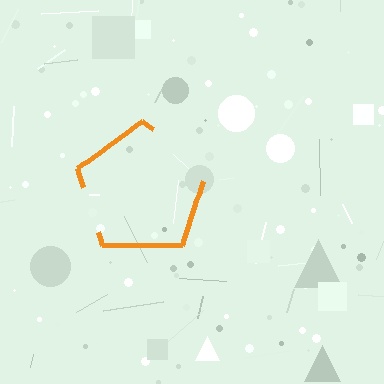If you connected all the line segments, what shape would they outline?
They would outline a pentagon.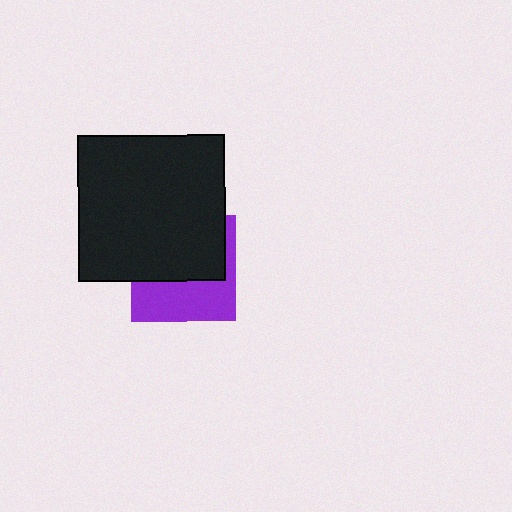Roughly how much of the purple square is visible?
A small part of it is visible (roughly 44%).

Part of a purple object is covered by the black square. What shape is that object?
It is a square.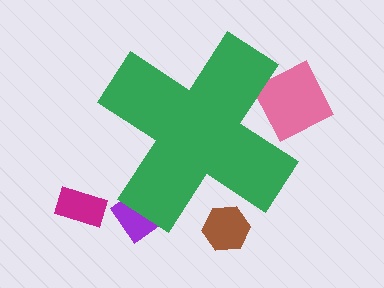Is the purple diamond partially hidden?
Yes, the purple diamond is partially hidden behind the green cross.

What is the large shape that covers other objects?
A green cross.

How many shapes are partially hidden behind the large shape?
3 shapes are partially hidden.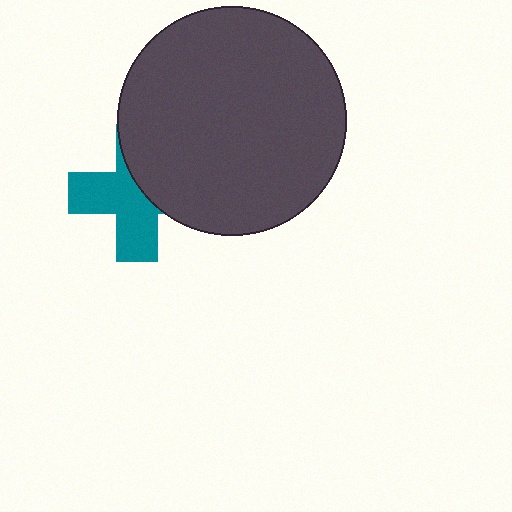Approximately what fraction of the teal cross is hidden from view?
Roughly 44% of the teal cross is hidden behind the dark gray circle.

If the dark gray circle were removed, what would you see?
You would see the complete teal cross.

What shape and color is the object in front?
The object in front is a dark gray circle.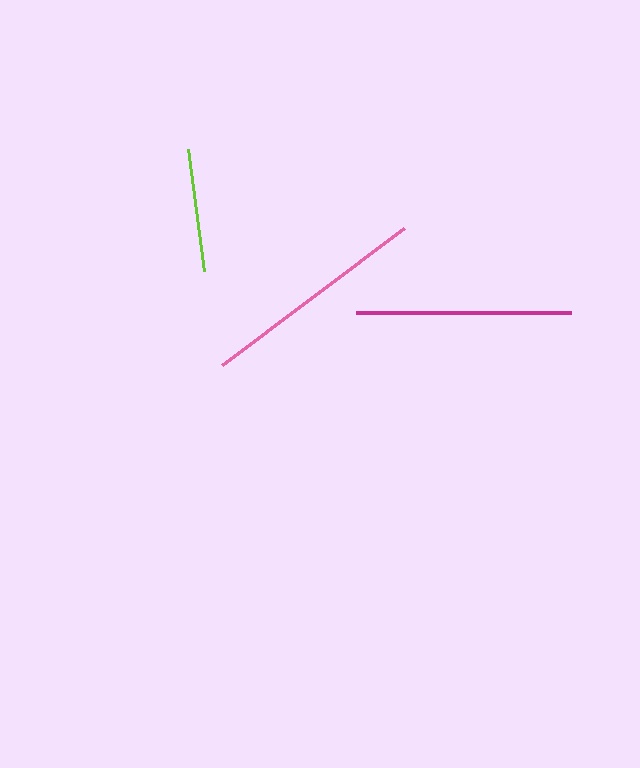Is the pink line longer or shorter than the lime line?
The pink line is longer than the lime line.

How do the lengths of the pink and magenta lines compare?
The pink and magenta lines are approximately the same length.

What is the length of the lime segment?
The lime segment is approximately 123 pixels long.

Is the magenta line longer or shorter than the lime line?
The magenta line is longer than the lime line.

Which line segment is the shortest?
The lime line is the shortest at approximately 123 pixels.